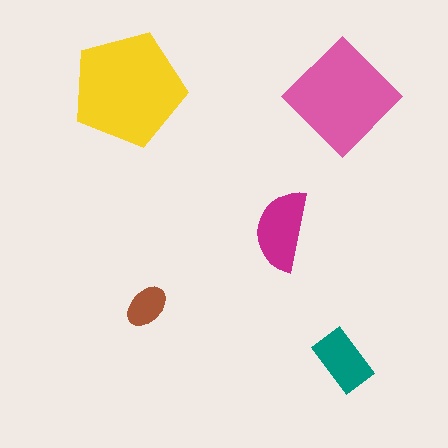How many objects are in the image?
There are 5 objects in the image.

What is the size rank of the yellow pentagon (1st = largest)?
1st.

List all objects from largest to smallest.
The yellow pentagon, the pink diamond, the magenta semicircle, the teal rectangle, the brown ellipse.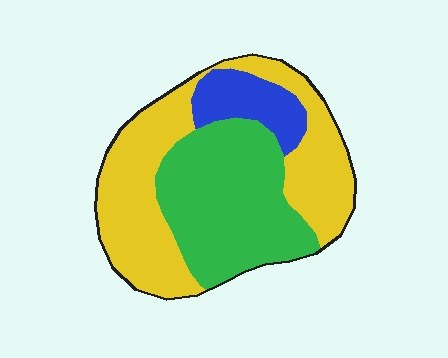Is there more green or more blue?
Green.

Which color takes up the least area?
Blue, at roughly 10%.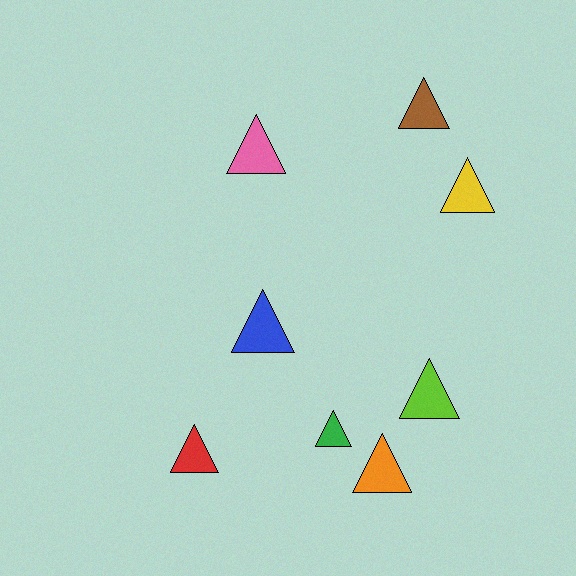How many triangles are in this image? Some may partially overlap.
There are 8 triangles.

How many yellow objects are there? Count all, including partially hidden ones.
There is 1 yellow object.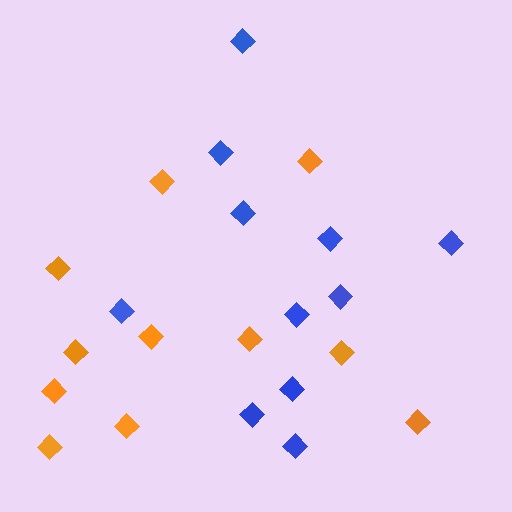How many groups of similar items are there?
There are 2 groups: one group of blue diamonds (11) and one group of orange diamonds (11).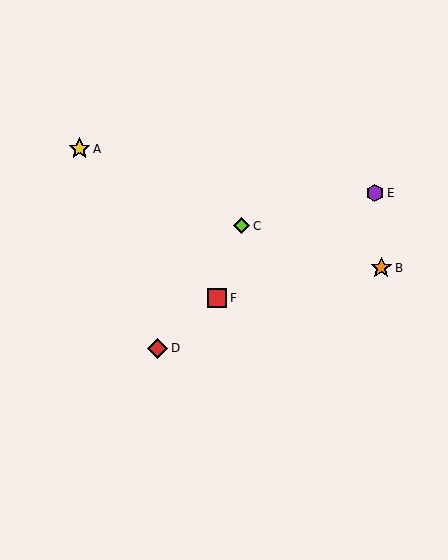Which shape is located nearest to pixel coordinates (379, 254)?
The orange star (labeled B) at (381, 268) is nearest to that location.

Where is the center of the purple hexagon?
The center of the purple hexagon is at (375, 193).